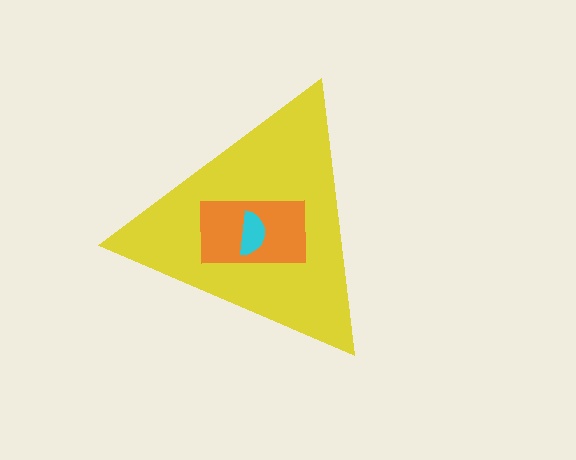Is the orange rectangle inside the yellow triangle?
Yes.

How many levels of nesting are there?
3.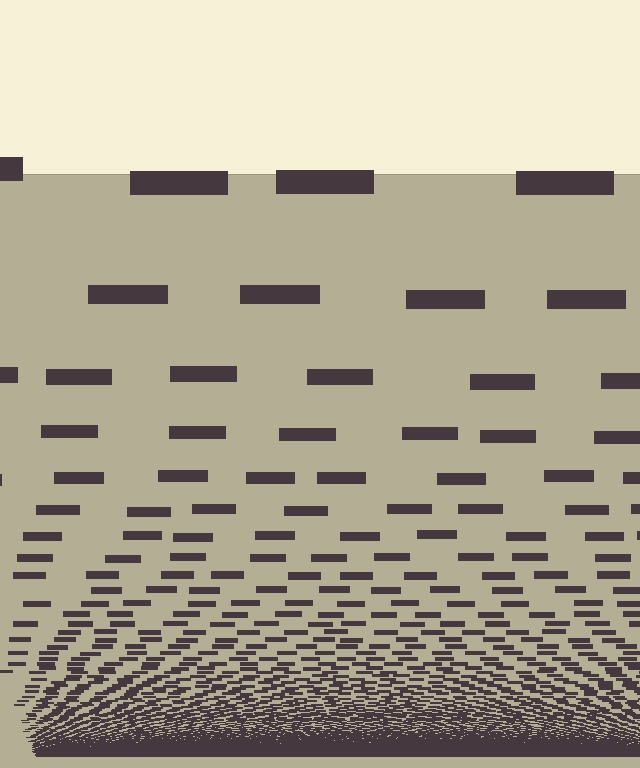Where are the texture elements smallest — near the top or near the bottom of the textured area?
Near the bottom.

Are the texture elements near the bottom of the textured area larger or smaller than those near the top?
Smaller. The gradient is inverted — elements near the bottom are smaller and denser.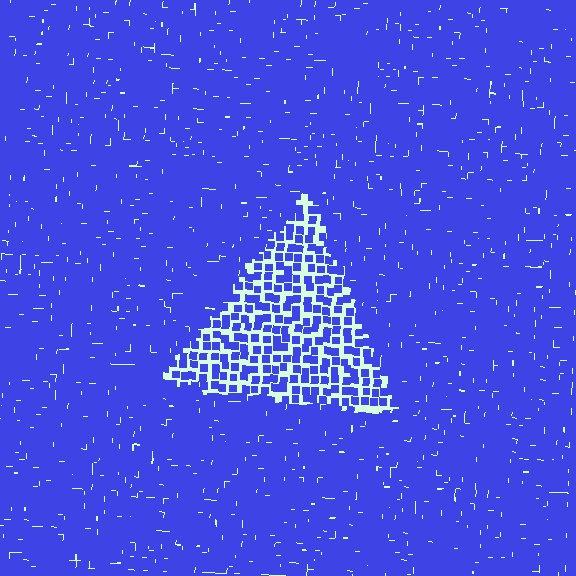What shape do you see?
I see a triangle.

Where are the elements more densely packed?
The elements are more densely packed outside the triangle boundary.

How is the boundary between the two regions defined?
The boundary is defined by a change in element density (approximately 2.3x ratio). All elements are the same color, size, and shape.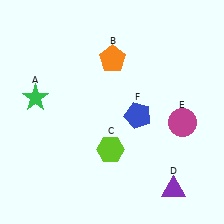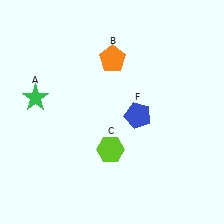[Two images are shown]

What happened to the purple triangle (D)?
The purple triangle (D) was removed in Image 2. It was in the bottom-right area of Image 1.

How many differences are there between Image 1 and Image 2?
There are 2 differences between the two images.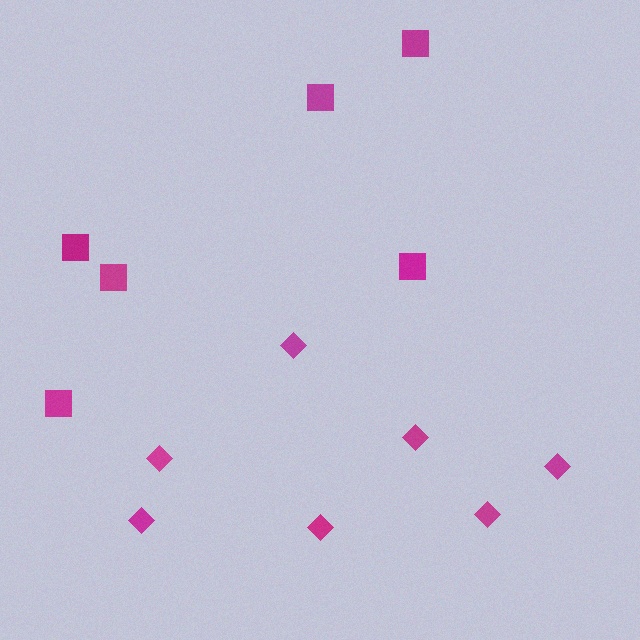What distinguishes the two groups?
There are 2 groups: one group of squares (6) and one group of diamonds (7).